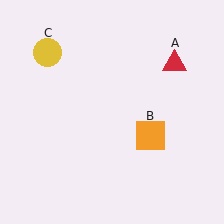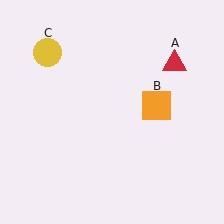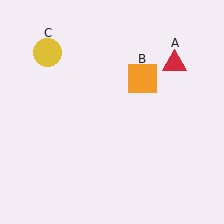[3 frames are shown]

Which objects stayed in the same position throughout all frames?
Red triangle (object A) and yellow circle (object C) remained stationary.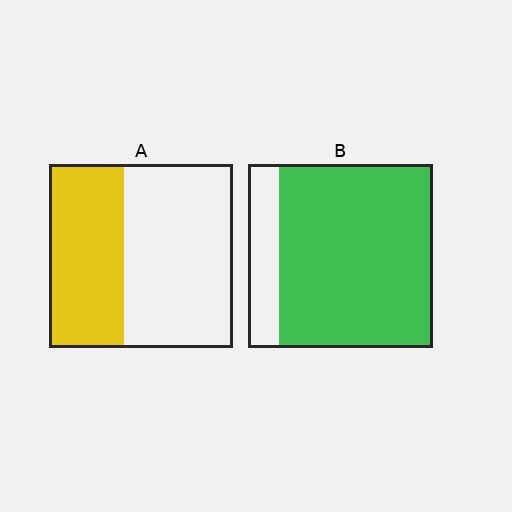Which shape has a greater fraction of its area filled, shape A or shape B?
Shape B.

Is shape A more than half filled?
No.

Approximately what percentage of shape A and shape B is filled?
A is approximately 40% and B is approximately 85%.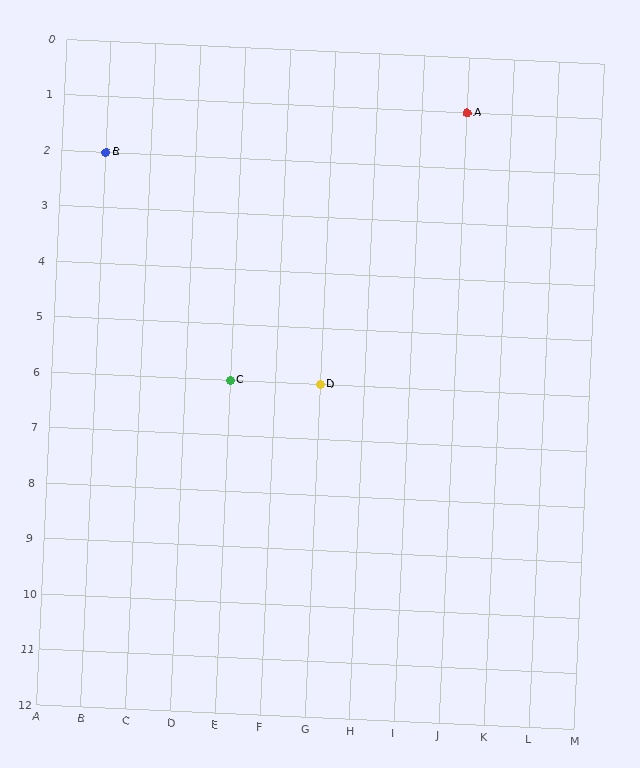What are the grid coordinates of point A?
Point A is at grid coordinates (J, 1).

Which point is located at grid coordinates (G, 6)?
Point D is at (G, 6).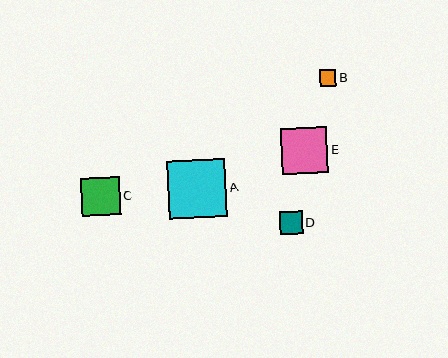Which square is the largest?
Square A is the largest with a size of approximately 58 pixels.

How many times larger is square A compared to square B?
Square A is approximately 3.5 times the size of square B.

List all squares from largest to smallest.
From largest to smallest: A, E, C, D, B.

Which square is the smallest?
Square B is the smallest with a size of approximately 17 pixels.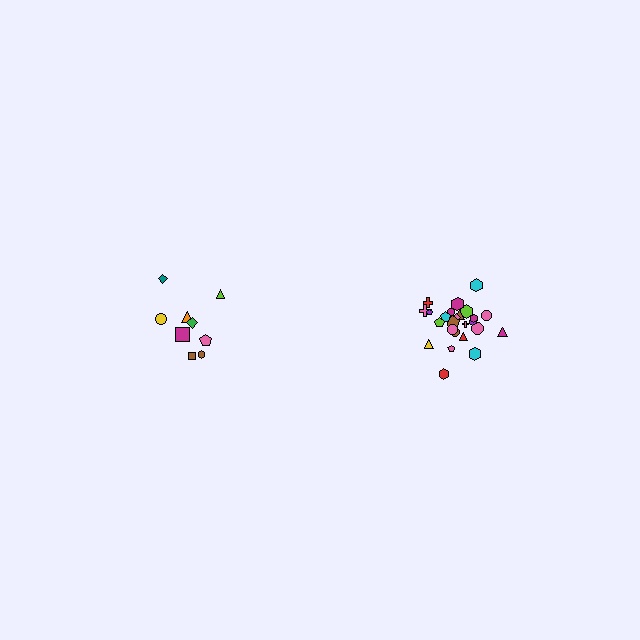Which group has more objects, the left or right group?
The right group.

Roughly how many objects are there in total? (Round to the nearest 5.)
Roughly 35 objects in total.